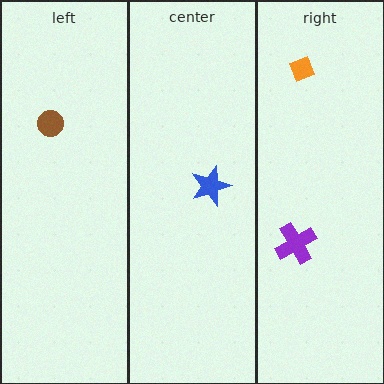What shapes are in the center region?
The blue star.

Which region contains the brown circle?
The left region.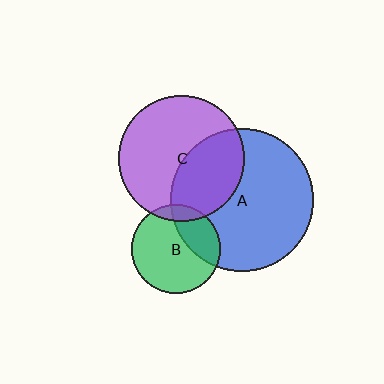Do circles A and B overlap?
Yes.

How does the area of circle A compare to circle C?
Approximately 1.3 times.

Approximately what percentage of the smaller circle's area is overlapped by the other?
Approximately 30%.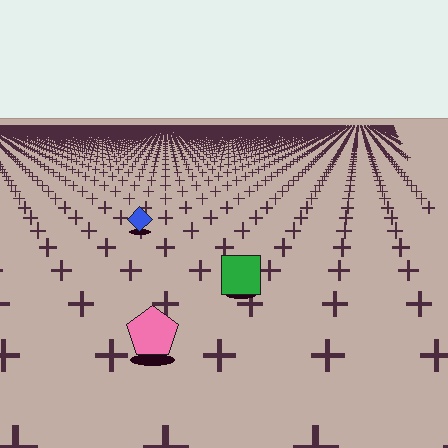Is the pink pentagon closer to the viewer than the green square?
Yes. The pink pentagon is closer — you can tell from the texture gradient: the ground texture is coarser near it.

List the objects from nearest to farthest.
From nearest to farthest: the pink pentagon, the green square, the blue diamond.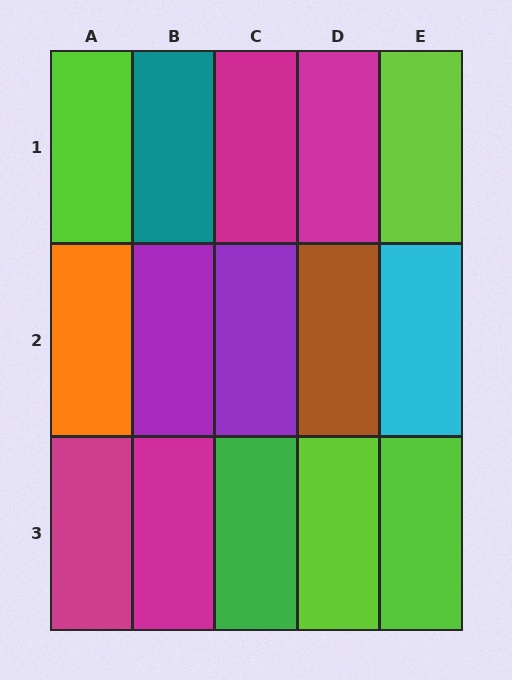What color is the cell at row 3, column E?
Lime.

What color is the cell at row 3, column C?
Green.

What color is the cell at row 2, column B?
Purple.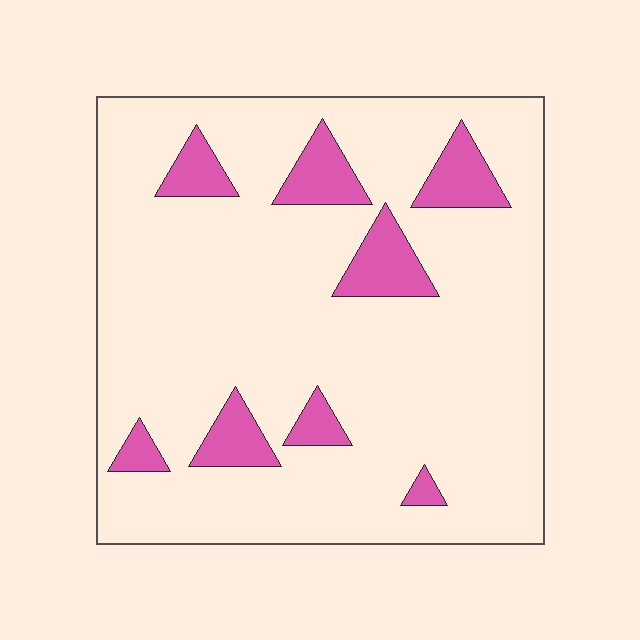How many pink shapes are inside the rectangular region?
8.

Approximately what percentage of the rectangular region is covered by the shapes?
Approximately 15%.